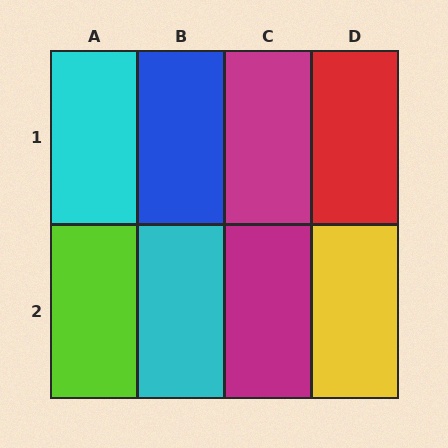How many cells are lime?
1 cell is lime.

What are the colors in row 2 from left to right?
Lime, cyan, magenta, yellow.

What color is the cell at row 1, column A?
Cyan.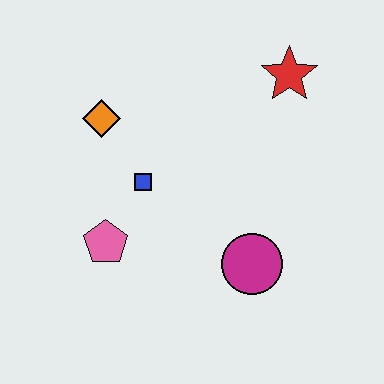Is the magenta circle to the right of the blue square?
Yes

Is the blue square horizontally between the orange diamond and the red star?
Yes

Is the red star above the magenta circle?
Yes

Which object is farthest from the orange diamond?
The magenta circle is farthest from the orange diamond.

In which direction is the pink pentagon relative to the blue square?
The pink pentagon is below the blue square.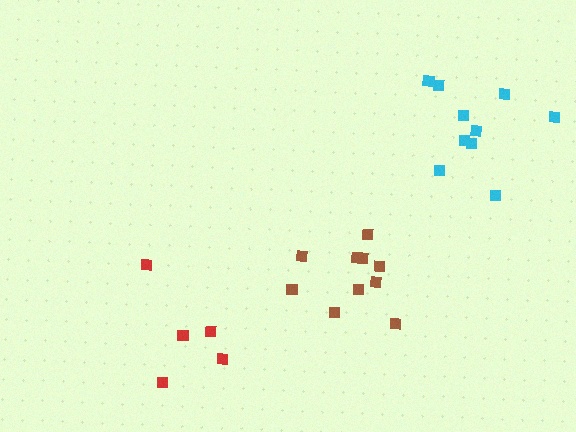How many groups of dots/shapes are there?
There are 3 groups.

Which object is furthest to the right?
The cyan cluster is rightmost.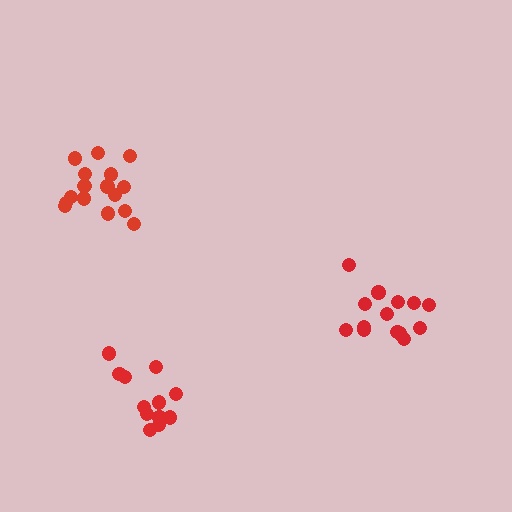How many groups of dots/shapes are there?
There are 3 groups.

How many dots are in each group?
Group 1: 12 dots, Group 2: 14 dots, Group 3: 16 dots (42 total).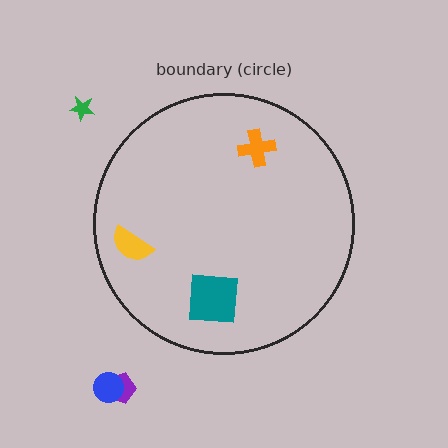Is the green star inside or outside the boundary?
Outside.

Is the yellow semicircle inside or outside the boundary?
Inside.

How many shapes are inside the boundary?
3 inside, 3 outside.